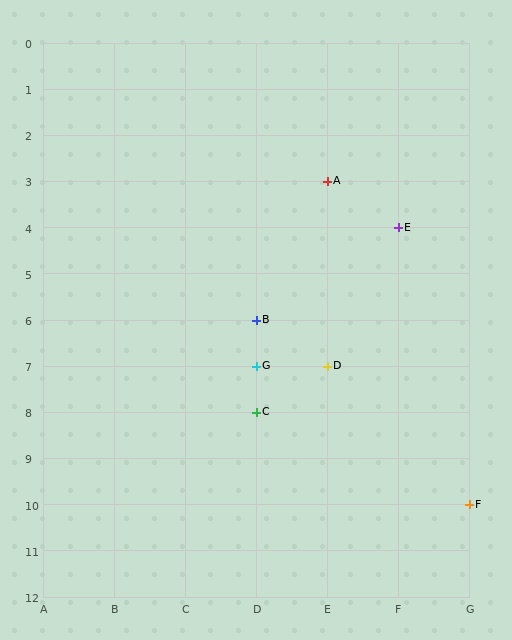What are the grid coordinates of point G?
Point G is at grid coordinates (D, 7).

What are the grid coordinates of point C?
Point C is at grid coordinates (D, 8).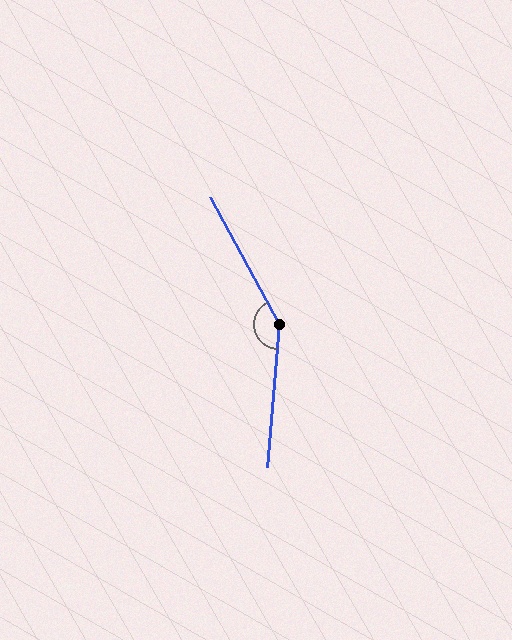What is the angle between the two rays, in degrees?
Approximately 147 degrees.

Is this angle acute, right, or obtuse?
It is obtuse.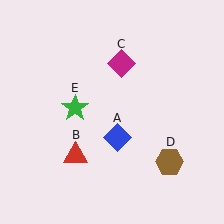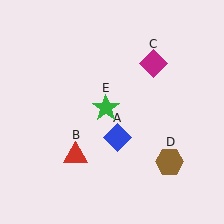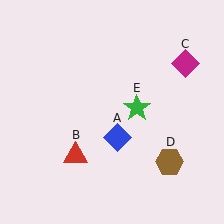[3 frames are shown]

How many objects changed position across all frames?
2 objects changed position: magenta diamond (object C), green star (object E).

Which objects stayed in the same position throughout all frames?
Blue diamond (object A) and red triangle (object B) and brown hexagon (object D) remained stationary.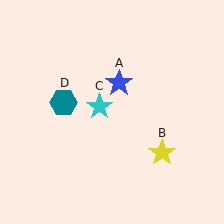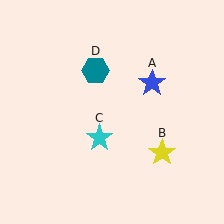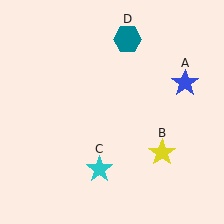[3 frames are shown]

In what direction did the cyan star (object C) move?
The cyan star (object C) moved down.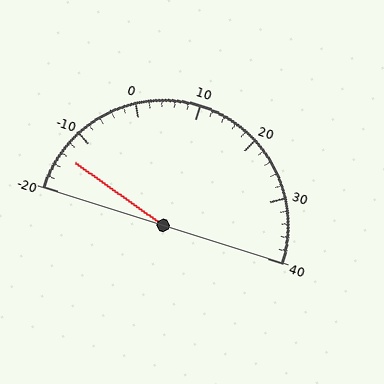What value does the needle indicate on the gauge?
The needle indicates approximately -14.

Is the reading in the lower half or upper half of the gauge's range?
The reading is in the lower half of the range (-20 to 40).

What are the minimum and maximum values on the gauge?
The gauge ranges from -20 to 40.